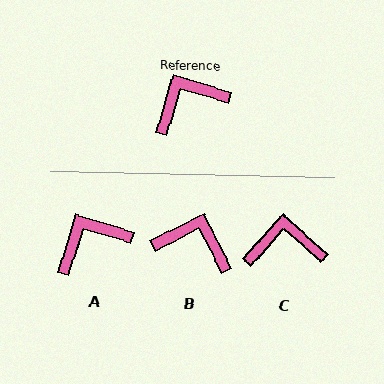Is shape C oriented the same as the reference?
No, it is off by about 25 degrees.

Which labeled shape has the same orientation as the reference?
A.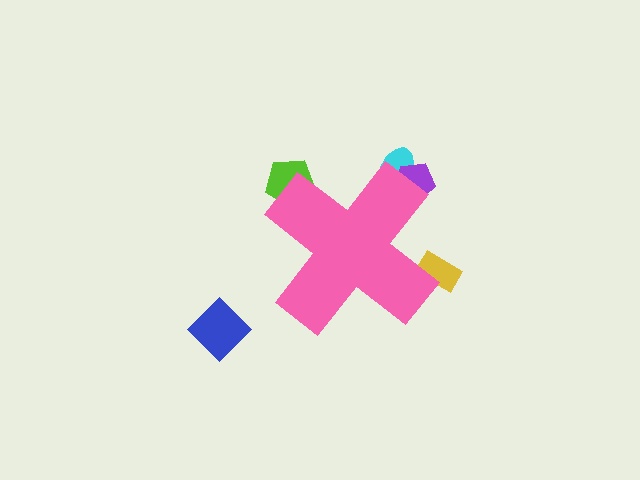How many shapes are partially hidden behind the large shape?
4 shapes are partially hidden.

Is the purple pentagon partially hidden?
Yes, the purple pentagon is partially hidden behind the pink cross.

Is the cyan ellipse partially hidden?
Yes, the cyan ellipse is partially hidden behind the pink cross.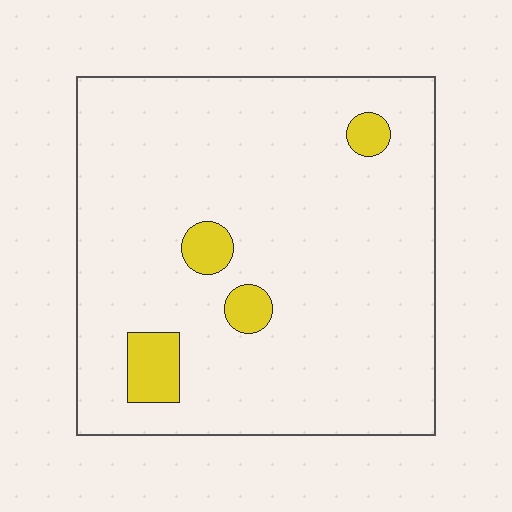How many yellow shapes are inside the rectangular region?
4.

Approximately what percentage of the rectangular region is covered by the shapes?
Approximately 5%.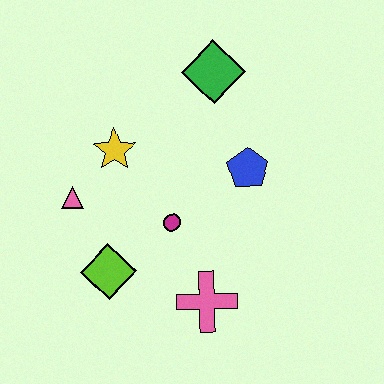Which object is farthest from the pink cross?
The green diamond is farthest from the pink cross.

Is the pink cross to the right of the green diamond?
No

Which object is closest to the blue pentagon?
The magenta circle is closest to the blue pentagon.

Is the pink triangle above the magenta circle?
Yes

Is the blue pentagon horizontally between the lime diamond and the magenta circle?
No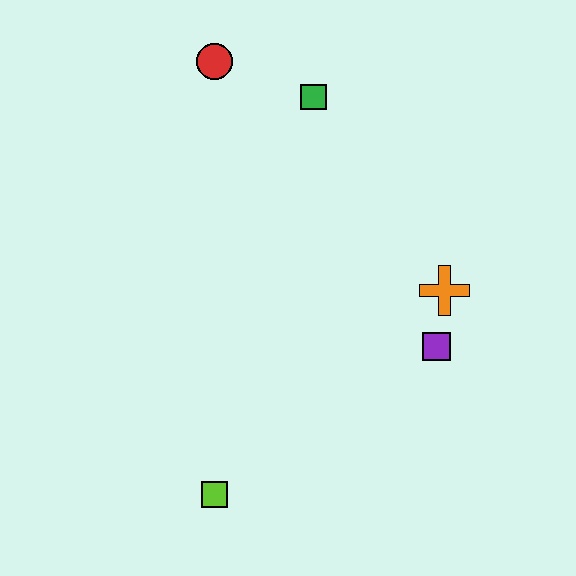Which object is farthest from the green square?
The lime square is farthest from the green square.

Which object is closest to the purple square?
The orange cross is closest to the purple square.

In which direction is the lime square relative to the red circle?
The lime square is below the red circle.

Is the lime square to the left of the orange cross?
Yes